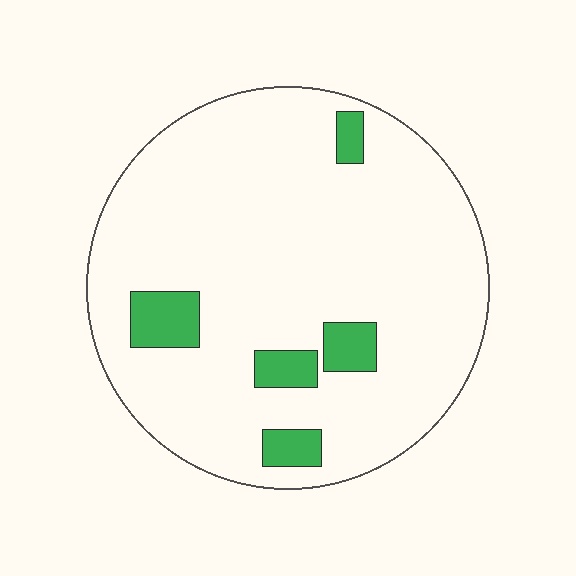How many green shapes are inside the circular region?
5.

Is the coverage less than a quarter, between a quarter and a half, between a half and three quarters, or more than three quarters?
Less than a quarter.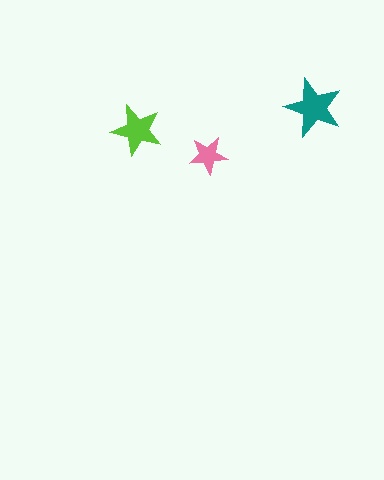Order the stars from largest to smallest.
the teal one, the lime one, the pink one.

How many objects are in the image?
There are 3 objects in the image.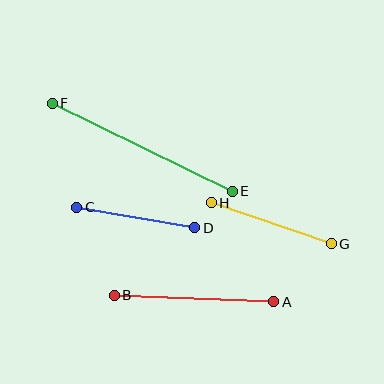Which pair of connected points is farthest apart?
Points E and F are farthest apart.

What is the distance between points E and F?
The distance is approximately 201 pixels.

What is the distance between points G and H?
The distance is approximately 127 pixels.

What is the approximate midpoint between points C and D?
The midpoint is at approximately (136, 218) pixels.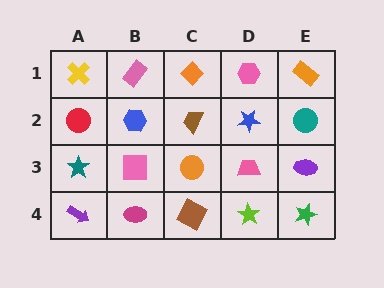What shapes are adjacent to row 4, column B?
A pink square (row 3, column B), a purple arrow (row 4, column A), a brown square (row 4, column C).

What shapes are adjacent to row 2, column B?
A pink rectangle (row 1, column B), a pink square (row 3, column B), a red circle (row 2, column A), a brown trapezoid (row 2, column C).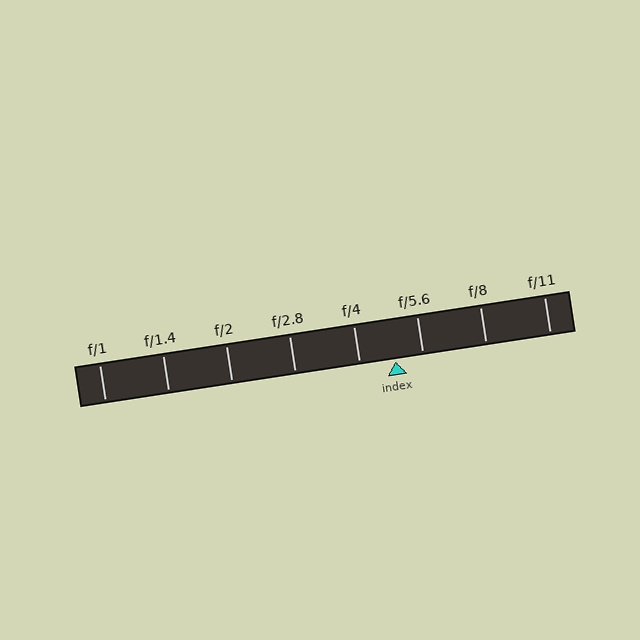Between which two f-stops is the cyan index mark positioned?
The index mark is between f/4 and f/5.6.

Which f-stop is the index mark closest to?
The index mark is closest to f/5.6.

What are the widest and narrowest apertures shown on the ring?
The widest aperture shown is f/1 and the narrowest is f/11.